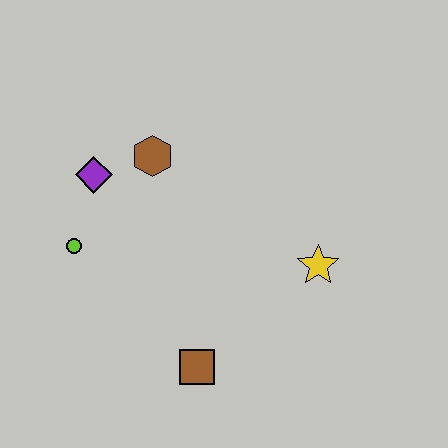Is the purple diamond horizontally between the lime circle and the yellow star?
Yes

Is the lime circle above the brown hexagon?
No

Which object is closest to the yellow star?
The brown square is closest to the yellow star.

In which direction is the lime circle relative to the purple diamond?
The lime circle is below the purple diamond.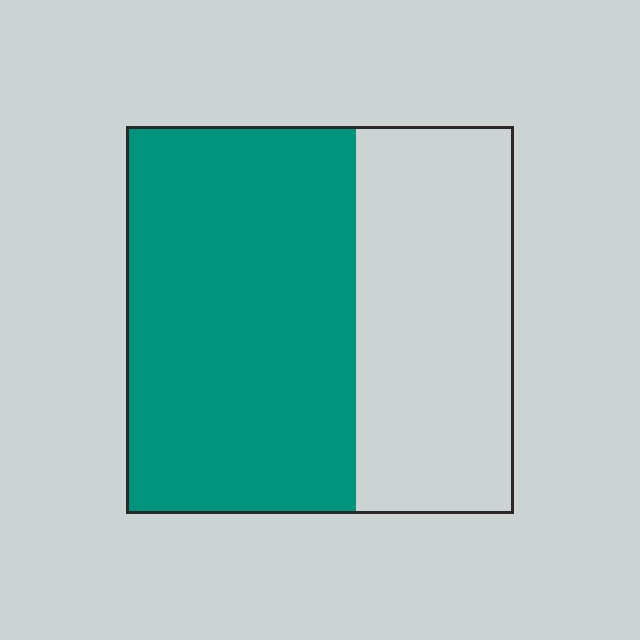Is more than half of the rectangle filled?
Yes.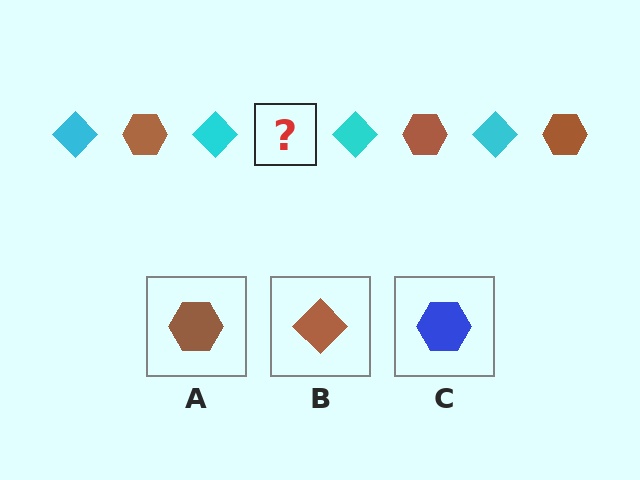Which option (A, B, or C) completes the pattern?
A.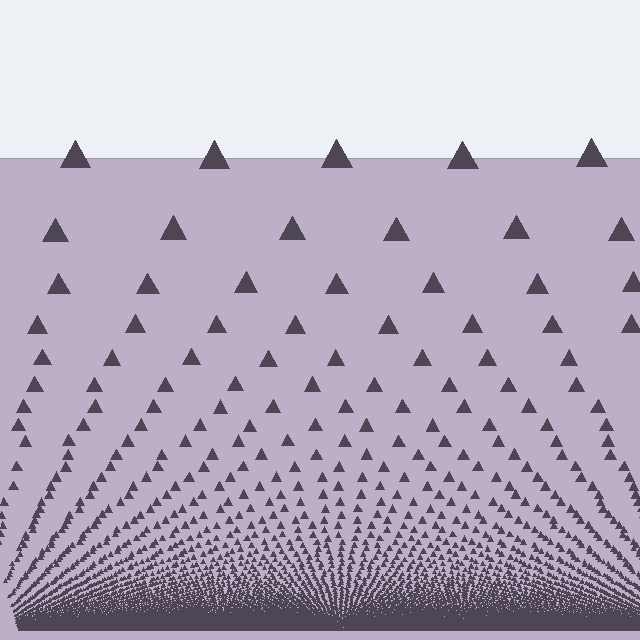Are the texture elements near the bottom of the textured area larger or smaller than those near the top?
Smaller. The gradient is inverted — elements near the bottom are smaller and denser.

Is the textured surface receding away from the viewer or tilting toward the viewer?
The surface appears to tilt toward the viewer. Texture elements get larger and sparser toward the top.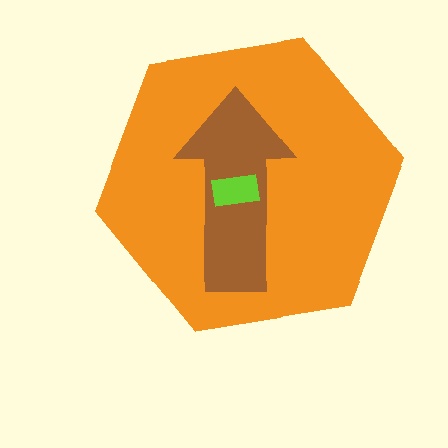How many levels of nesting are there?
3.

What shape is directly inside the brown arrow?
The lime rectangle.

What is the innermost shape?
The lime rectangle.